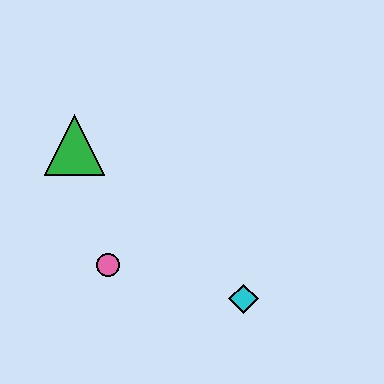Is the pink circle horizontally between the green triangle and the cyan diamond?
Yes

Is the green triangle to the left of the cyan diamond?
Yes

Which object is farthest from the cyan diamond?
The green triangle is farthest from the cyan diamond.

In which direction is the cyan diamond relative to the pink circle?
The cyan diamond is to the right of the pink circle.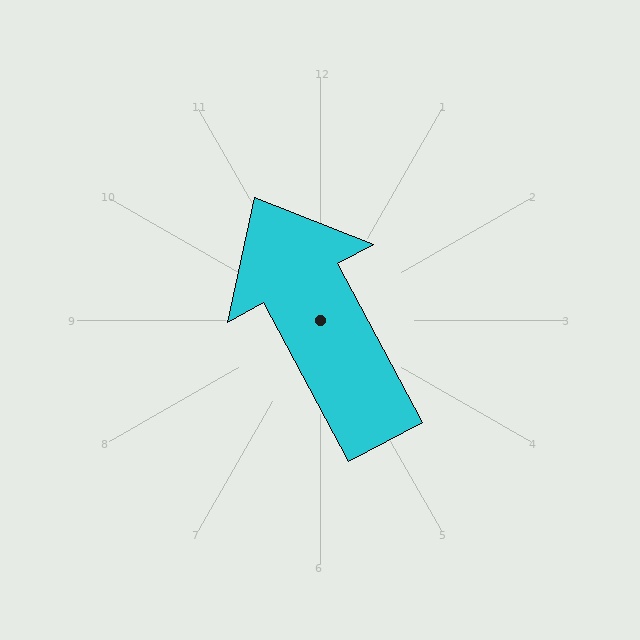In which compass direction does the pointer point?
Northwest.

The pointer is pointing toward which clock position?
Roughly 11 o'clock.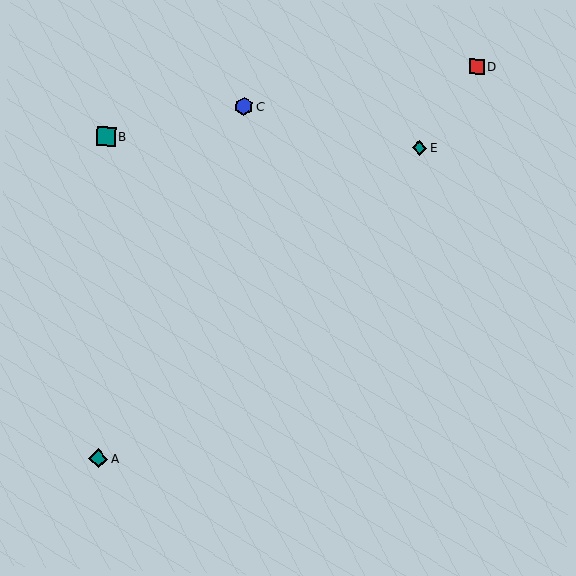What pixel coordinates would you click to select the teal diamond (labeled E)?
Click at (419, 148) to select the teal diamond E.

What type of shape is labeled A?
Shape A is a teal diamond.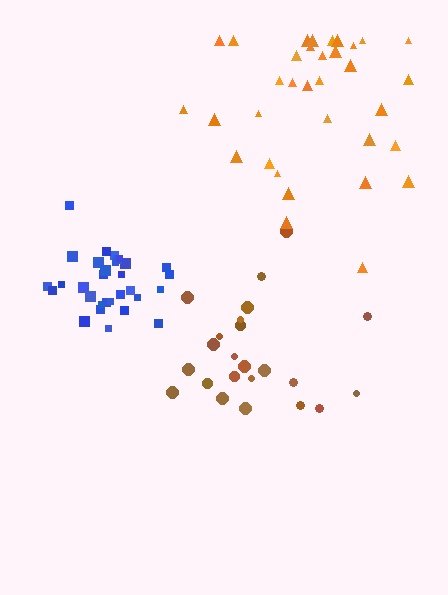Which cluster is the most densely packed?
Blue.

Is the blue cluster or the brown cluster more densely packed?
Blue.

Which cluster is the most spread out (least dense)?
Orange.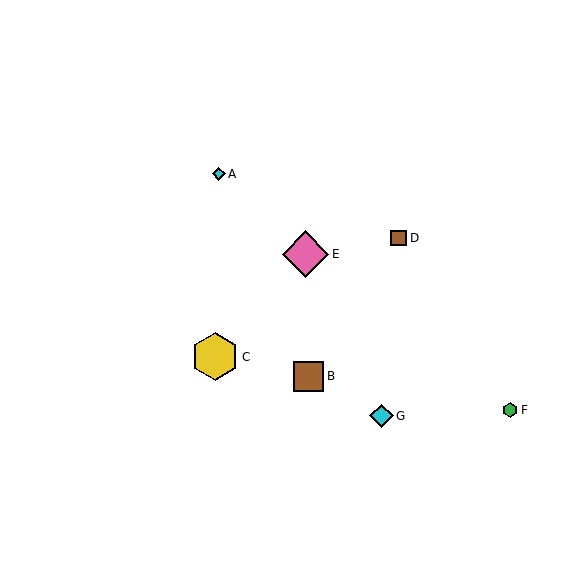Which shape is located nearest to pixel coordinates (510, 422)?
The green hexagon (labeled F) at (510, 410) is nearest to that location.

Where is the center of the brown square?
The center of the brown square is at (399, 238).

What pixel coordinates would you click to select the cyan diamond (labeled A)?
Click at (219, 174) to select the cyan diamond A.